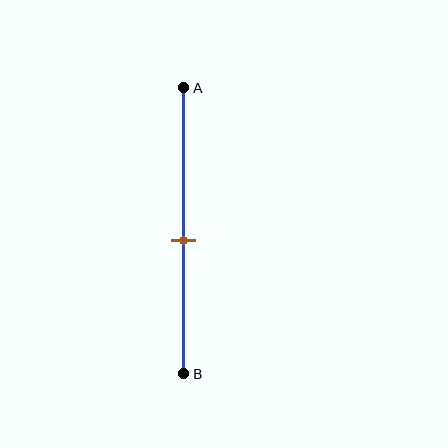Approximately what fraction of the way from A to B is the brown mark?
The brown mark is approximately 55% of the way from A to B.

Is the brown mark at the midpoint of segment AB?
No, the mark is at about 55% from A, not at the 50% midpoint.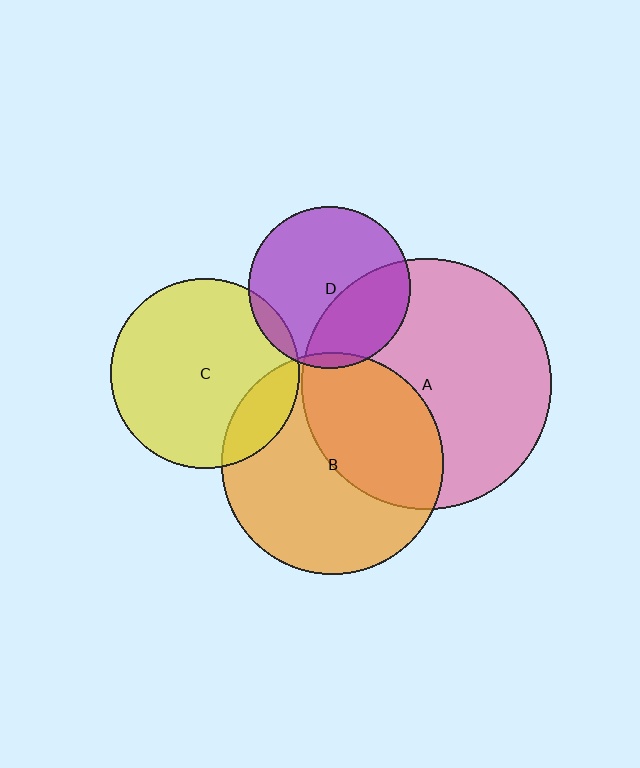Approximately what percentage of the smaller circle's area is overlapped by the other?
Approximately 15%.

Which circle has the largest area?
Circle A (pink).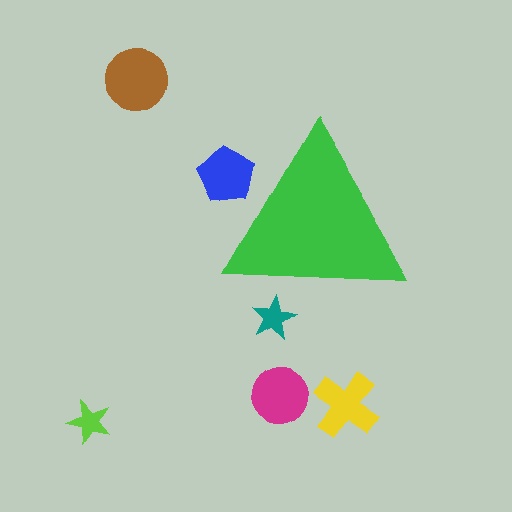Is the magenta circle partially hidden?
No, the magenta circle is fully visible.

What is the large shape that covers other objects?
A green triangle.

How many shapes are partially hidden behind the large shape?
2 shapes are partially hidden.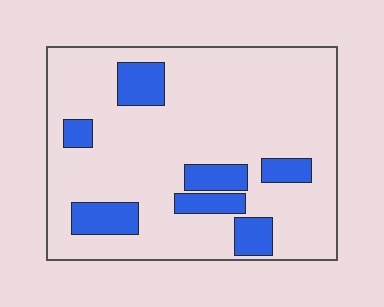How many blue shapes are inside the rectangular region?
7.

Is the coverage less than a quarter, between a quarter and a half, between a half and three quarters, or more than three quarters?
Less than a quarter.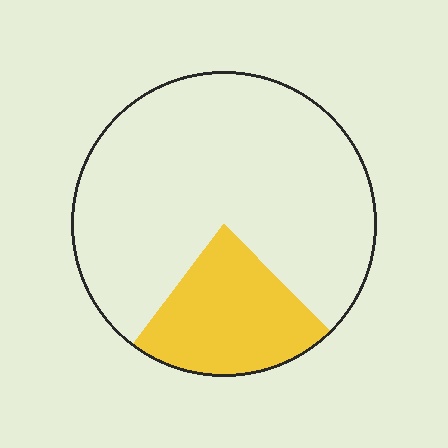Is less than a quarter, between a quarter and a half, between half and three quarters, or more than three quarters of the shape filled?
Less than a quarter.